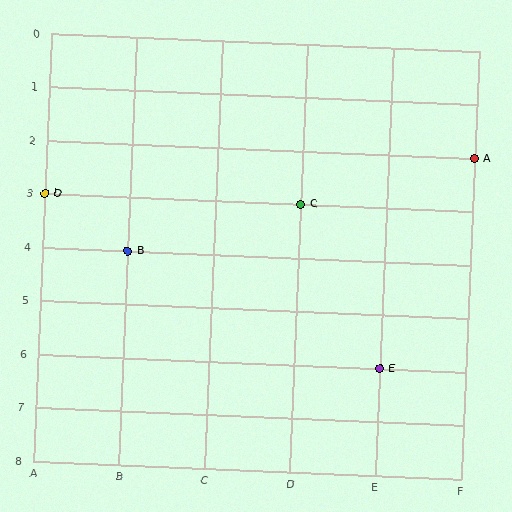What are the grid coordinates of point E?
Point E is at grid coordinates (E, 6).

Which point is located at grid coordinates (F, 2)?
Point A is at (F, 2).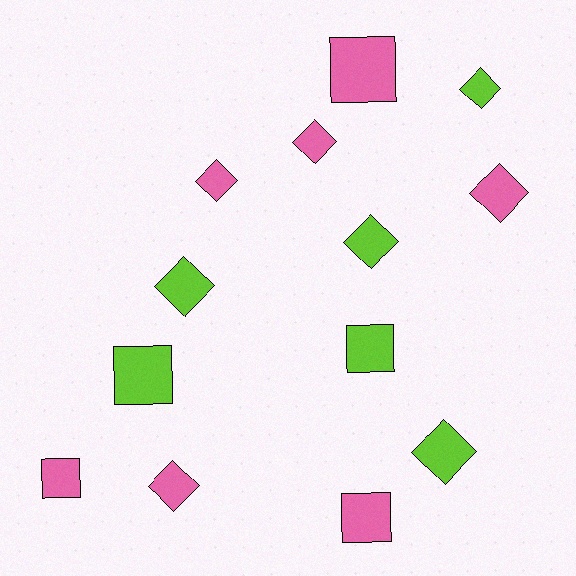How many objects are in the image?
There are 13 objects.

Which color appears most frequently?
Pink, with 7 objects.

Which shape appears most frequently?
Diamond, with 8 objects.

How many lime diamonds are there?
There are 4 lime diamonds.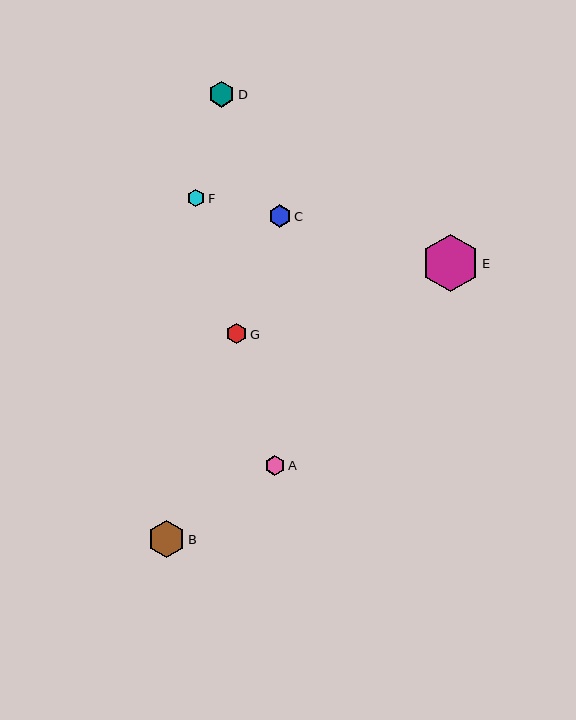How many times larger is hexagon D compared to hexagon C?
Hexagon D is approximately 1.1 times the size of hexagon C.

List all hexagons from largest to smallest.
From largest to smallest: E, B, D, C, G, A, F.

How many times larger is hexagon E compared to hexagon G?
Hexagon E is approximately 2.8 times the size of hexagon G.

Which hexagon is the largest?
Hexagon E is the largest with a size of approximately 57 pixels.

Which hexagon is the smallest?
Hexagon F is the smallest with a size of approximately 18 pixels.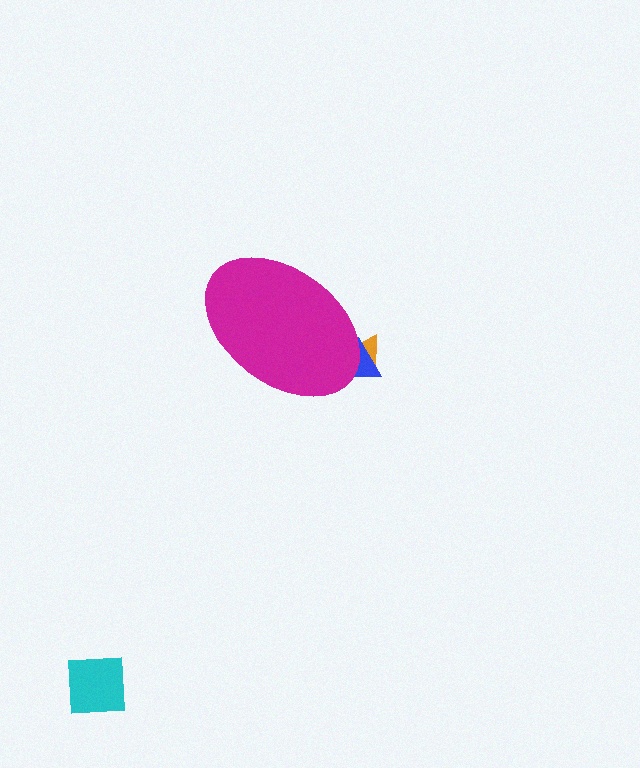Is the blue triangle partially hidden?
Yes, the blue triangle is partially hidden behind the magenta ellipse.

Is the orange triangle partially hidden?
Yes, the orange triangle is partially hidden behind the magenta ellipse.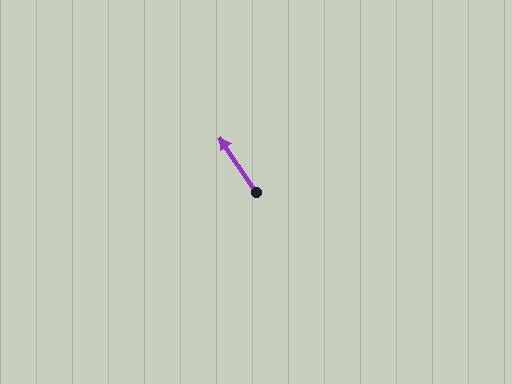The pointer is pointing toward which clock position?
Roughly 11 o'clock.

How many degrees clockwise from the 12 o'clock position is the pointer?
Approximately 326 degrees.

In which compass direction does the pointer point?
Northwest.